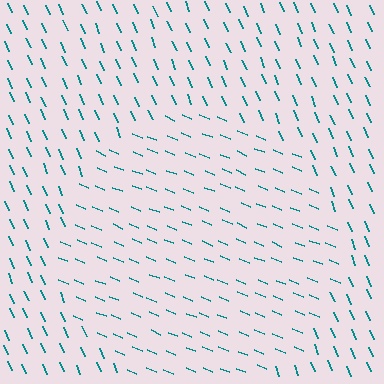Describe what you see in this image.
The image is filled with small teal line segments. A circle region in the image has lines oriented differently from the surrounding lines, creating a visible texture boundary.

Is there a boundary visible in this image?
Yes, there is a texture boundary formed by a change in line orientation.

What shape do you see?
I see a circle.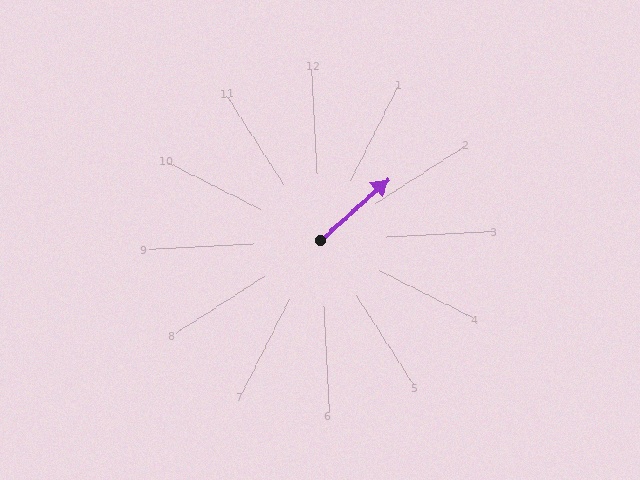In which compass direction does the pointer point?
Northeast.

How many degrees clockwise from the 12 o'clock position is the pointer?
Approximately 51 degrees.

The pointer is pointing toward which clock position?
Roughly 2 o'clock.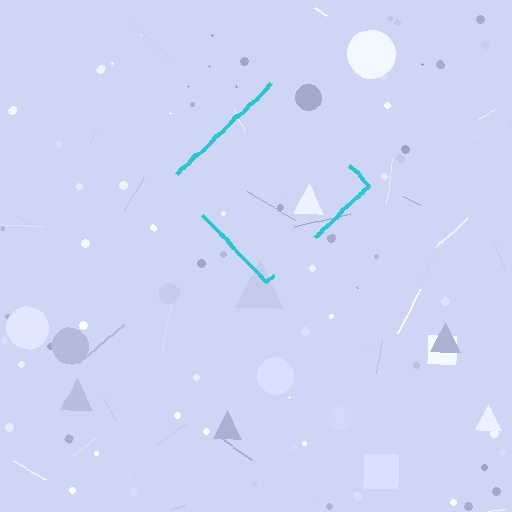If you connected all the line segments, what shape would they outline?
They would outline a diamond.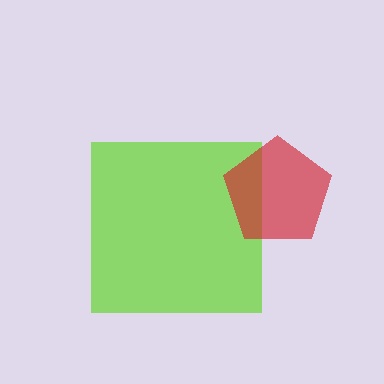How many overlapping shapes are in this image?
There are 2 overlapping shapes in the image.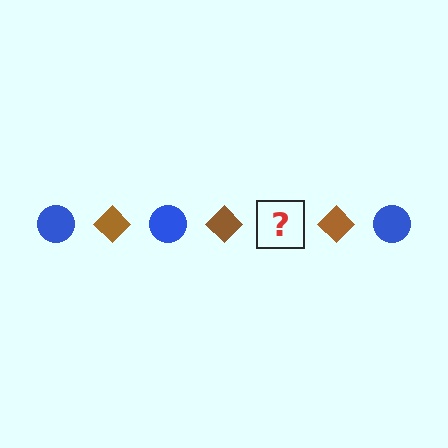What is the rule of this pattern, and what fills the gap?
The rule is that the pattern alternates between blue circle and brown diamond. The gap should be filled with a blue circle.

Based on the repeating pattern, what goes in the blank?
The blank should be a blue circle.